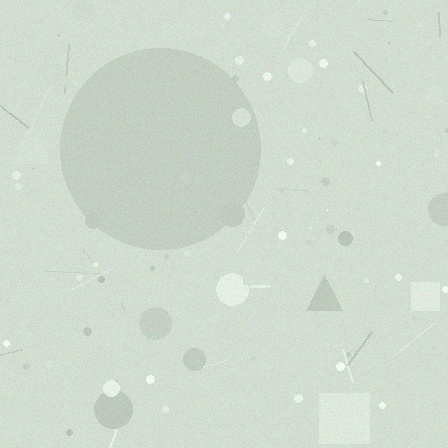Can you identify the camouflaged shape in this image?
The camouflaged shape is a circle.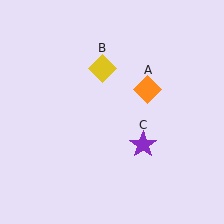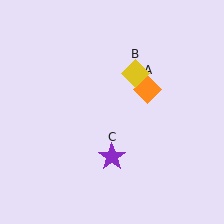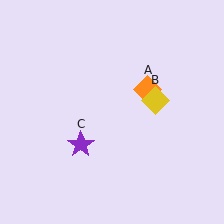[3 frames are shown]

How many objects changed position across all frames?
2 objects changed position: yellow diamond (object B), purple star (object C).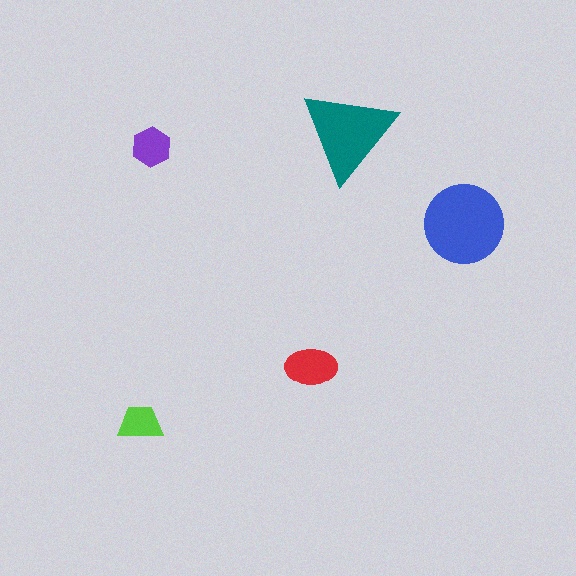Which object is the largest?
The blue circle.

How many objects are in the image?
There are 5 objects in the image.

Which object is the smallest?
The lime trapezoid.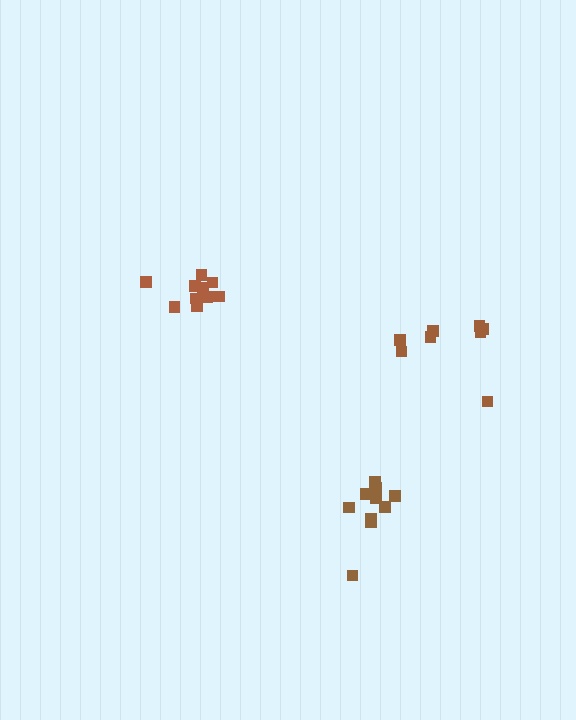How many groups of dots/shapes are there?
There are 3 groups.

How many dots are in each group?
Group 1: 10 dots, Group 2: 11 dots, Group 3: 8 dots (29 total).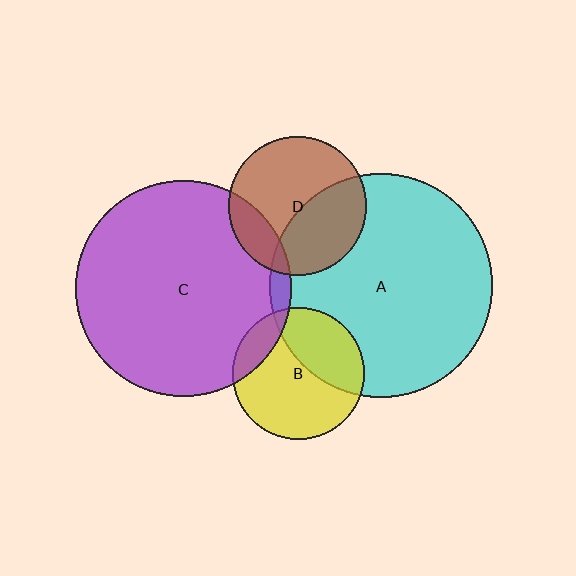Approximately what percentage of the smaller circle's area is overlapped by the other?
Approximately 40%.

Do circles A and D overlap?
Yes.